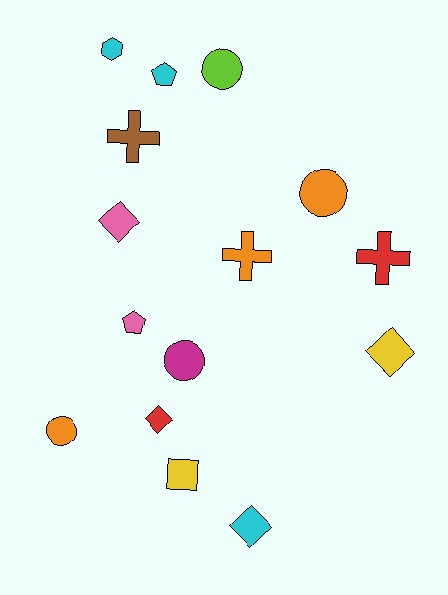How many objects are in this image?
There are 15 objects.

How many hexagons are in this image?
There is 1 hexagon.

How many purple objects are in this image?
There are no purple objects.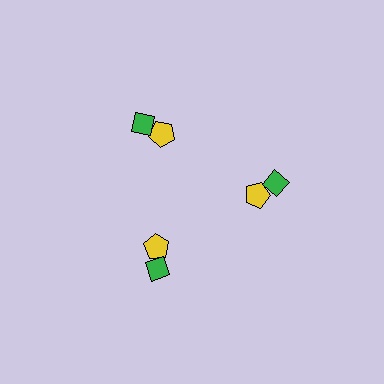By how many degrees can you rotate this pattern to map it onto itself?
The pattern maps onto itself every 120 degrees of rotation.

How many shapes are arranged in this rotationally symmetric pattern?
There are 6 shapes, arranged in 3 groups of 2.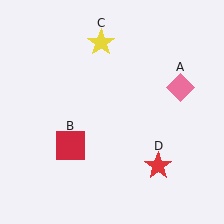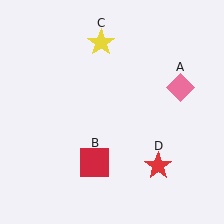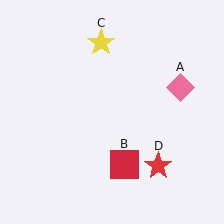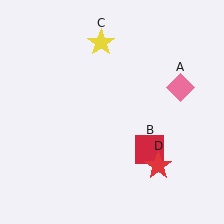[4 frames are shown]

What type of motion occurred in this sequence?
The red square (object B) rotated counterclockwise around the center of the scene.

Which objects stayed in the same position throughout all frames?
Pink diamond (object A) and yellow star (object C) and red star (object D) remained stationary.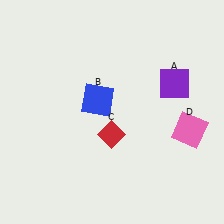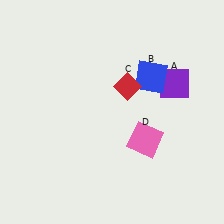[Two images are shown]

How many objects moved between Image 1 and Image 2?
3 objects moved between the two images.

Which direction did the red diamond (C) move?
The red diamond (C) moved up.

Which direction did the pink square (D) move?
The pink square (D) moved left.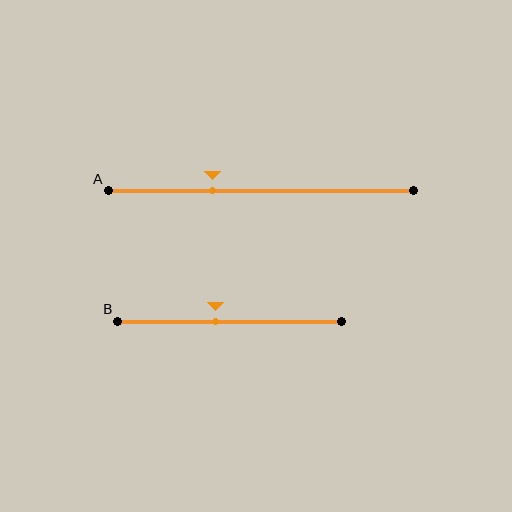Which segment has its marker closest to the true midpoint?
Segment B has its marker closest to the true midpoint.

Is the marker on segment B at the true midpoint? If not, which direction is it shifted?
No, the marker on segment B is shifted to the left by about 6% of the segment length.